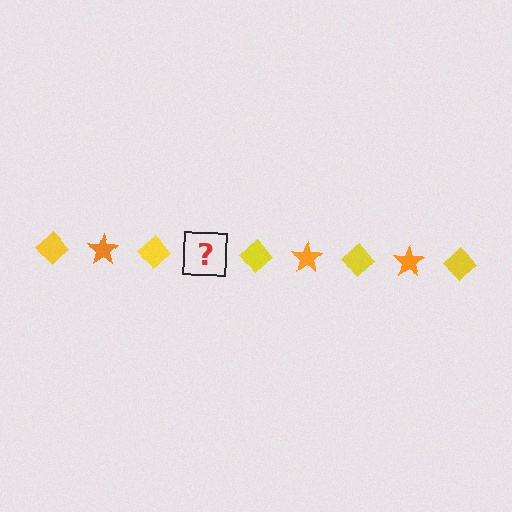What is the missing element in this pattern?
The missing element is an orange star.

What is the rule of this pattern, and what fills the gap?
The rule is that the pattern alternates between yellow diamond and orange star. The gap should be filled with an orange star.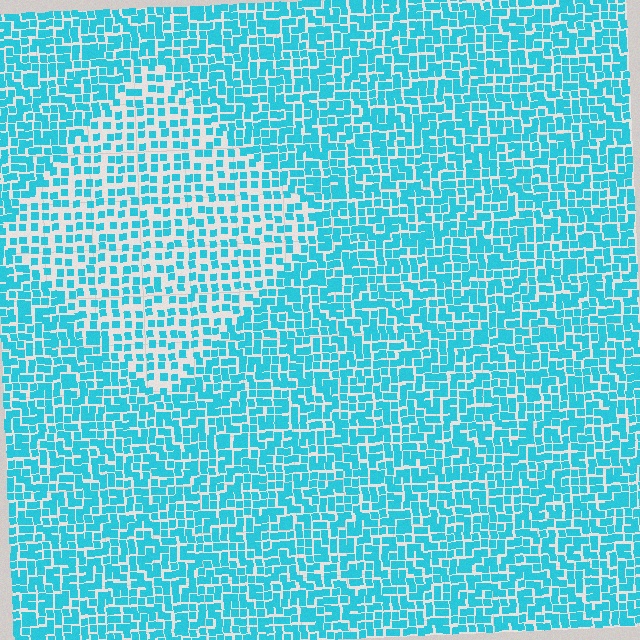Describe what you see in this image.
The image contains small cyan elements arranged at two different densities. A diamond-shaped region is visible where the elements are less densely packed than the surrounding area.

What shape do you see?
I see a diamond.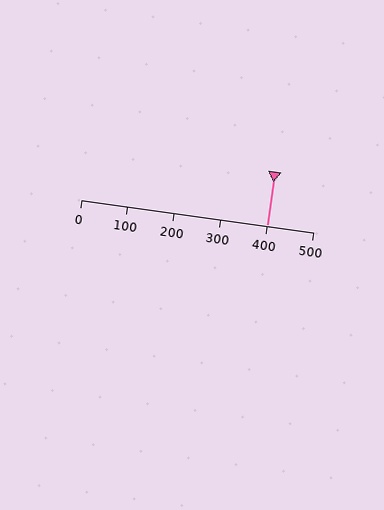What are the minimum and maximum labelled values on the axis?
The axis runs from 0 to 500.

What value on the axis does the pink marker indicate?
The marker indicates approximately 400.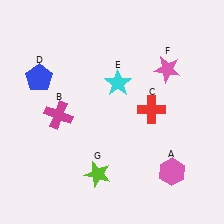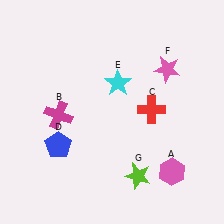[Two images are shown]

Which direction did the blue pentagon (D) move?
The blue pentagon (D) moved down.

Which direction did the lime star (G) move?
The lime star (G) moved right.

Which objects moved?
The objects that moved are: the blue pentagon (D), the lime star (G).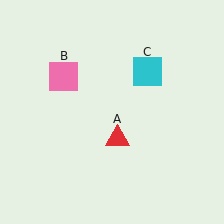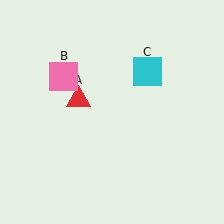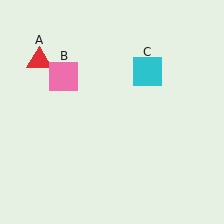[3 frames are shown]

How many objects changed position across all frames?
1 object changed position: red triangle (object A).